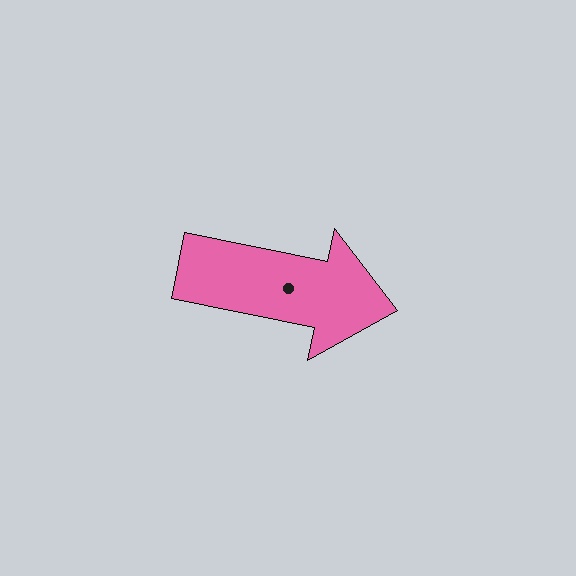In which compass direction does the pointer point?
East.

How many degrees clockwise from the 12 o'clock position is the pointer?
Approximately 101 degrees.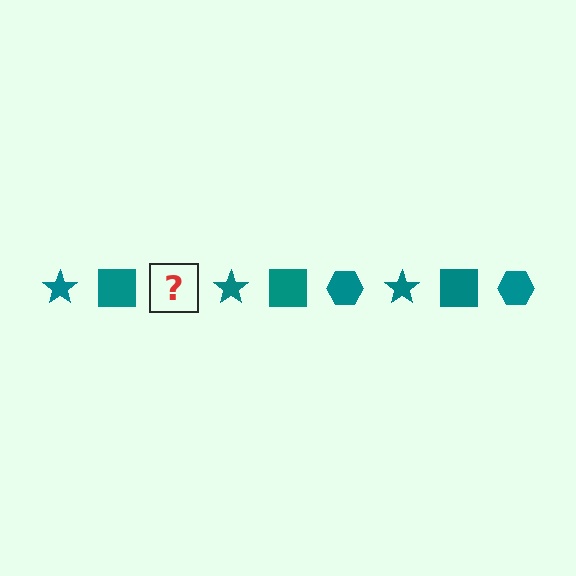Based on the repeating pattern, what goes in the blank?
The blank should be a teal hexagon.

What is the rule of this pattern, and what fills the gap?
The rule is that the pattern cycles through star, square, hexagon shapes in teal. The gap should be filled with a teal hexagon.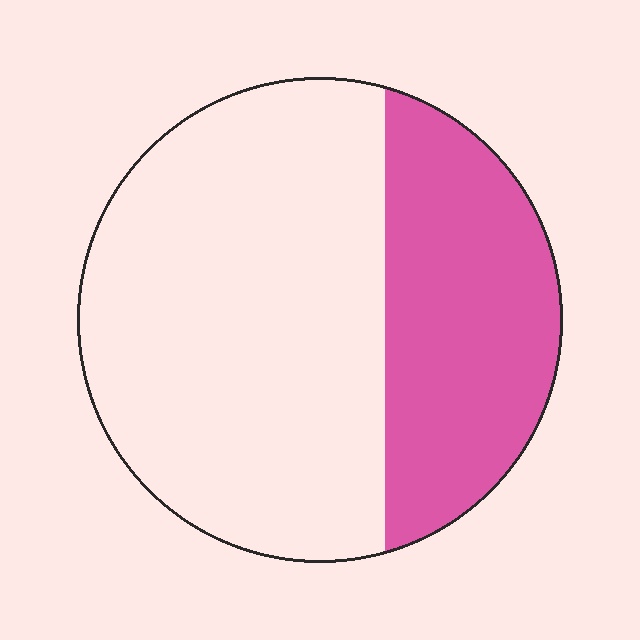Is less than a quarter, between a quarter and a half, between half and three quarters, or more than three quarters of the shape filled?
Between a quarter and a half.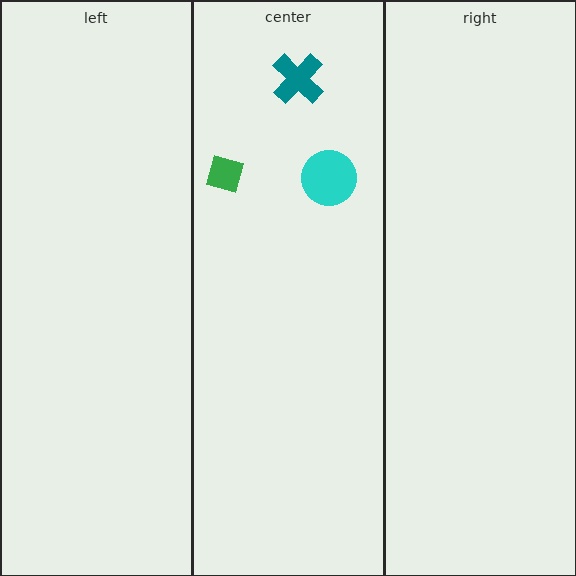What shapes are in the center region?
The green square, the cyan circle, the teal cross.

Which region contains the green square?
The center region.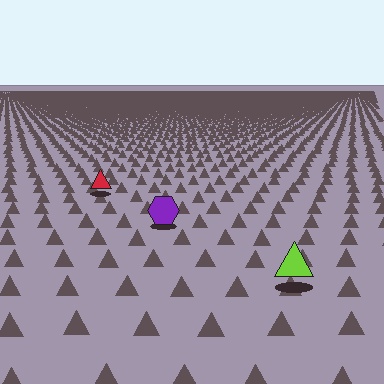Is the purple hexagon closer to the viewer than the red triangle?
Yes. The purple hexagon is closer — you can tell from the texture gradient: the ground texture is coarser near it.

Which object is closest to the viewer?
The lime triangle is closest. The texture marks near it are larger and more spread out.